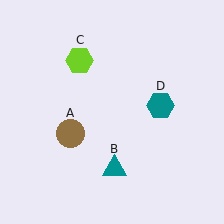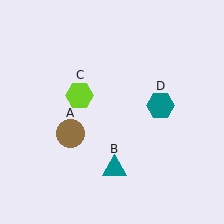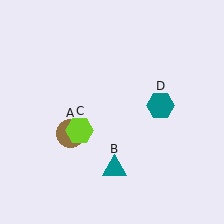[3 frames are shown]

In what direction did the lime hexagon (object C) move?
The lime hexagon (object C) moved down.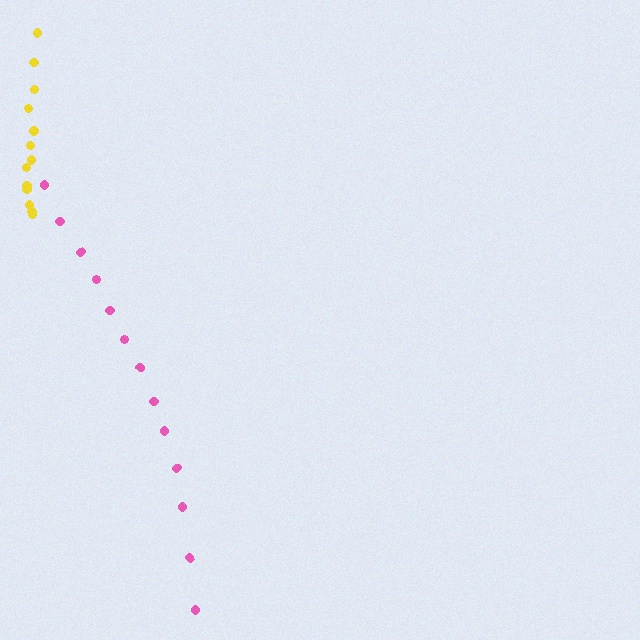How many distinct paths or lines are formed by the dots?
There are 2 distinct paths.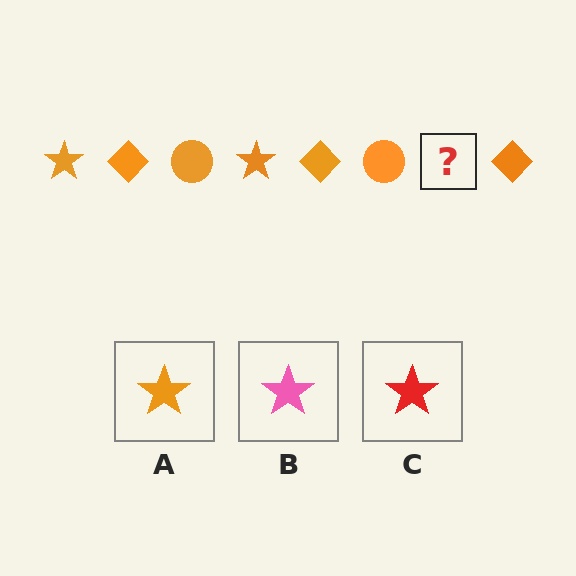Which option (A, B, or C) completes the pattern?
A.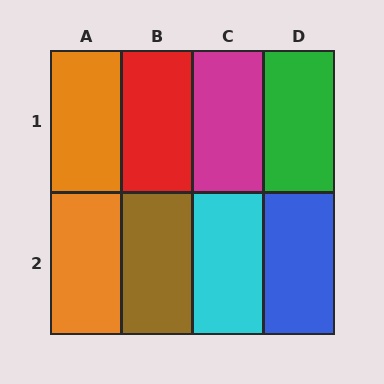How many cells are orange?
2 cells are orange.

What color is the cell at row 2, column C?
Cyan.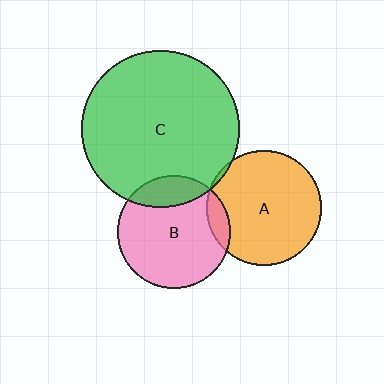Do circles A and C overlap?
Yes.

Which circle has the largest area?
Circle C (green).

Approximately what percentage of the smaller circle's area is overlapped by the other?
Approximately 5%.